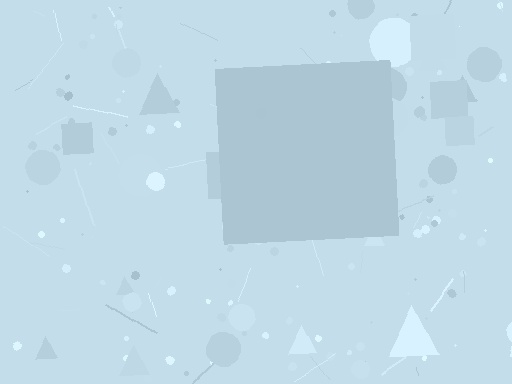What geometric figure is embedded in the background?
A square is embedded in the background.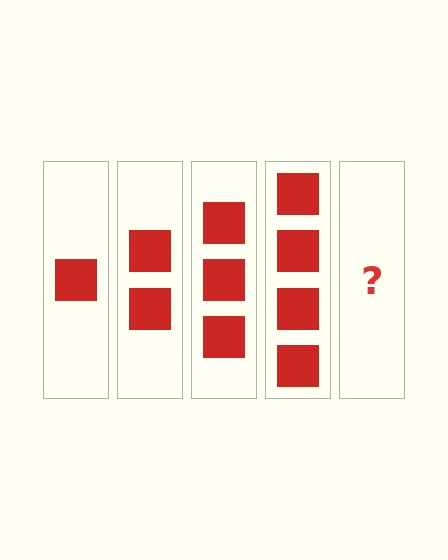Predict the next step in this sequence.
The next step is 5 squares.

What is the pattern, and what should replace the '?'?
The pattern is that each step adds one more square. The '?' should be 5 squares.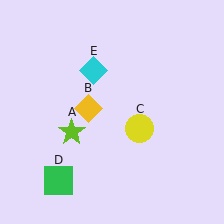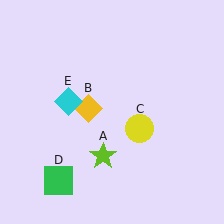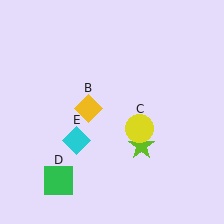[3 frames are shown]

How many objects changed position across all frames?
2 objects changed position: lime star (object A), cyan diamond (object E).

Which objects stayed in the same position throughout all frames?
Yellow diamond (object B) and yellow circle (object C) and green square (object D) remained stationary.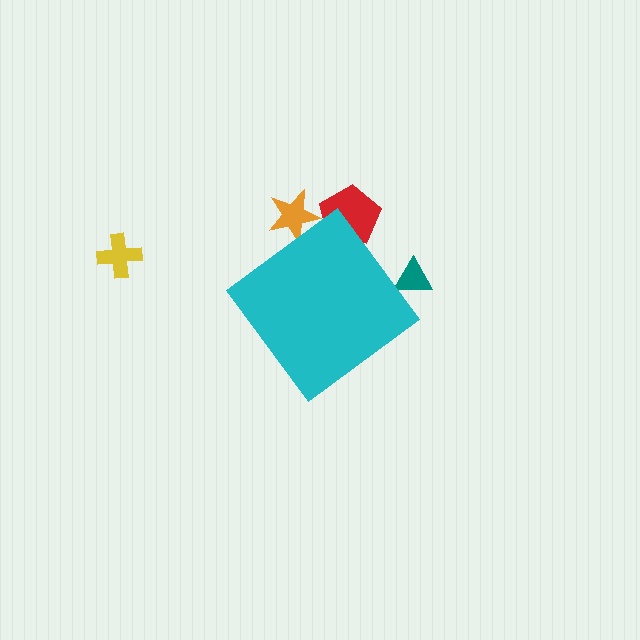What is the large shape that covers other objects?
A cyan diamond.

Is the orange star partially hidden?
Yes, the orange star is partially hidden behind the cyan diamond.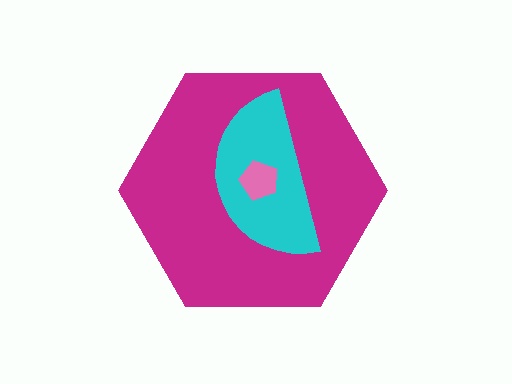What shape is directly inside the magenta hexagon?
The cyan semicircle.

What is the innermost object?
The pink pentagon.